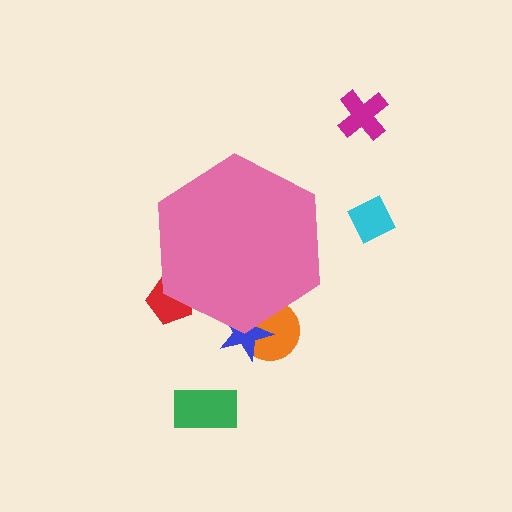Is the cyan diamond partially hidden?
No, the cyan diamond is fully visible.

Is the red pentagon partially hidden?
Yes, the red pentagon is partially hidden behind the pink hexagon.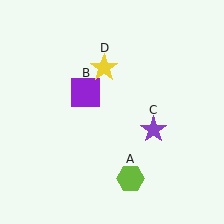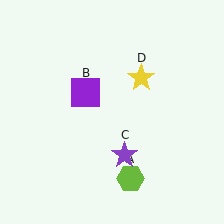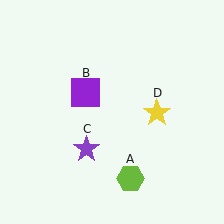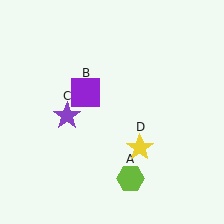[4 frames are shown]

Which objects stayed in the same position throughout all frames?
Lime hexagon (object A) and purple square (object B) remained stationary.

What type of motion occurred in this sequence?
The purple star (object C), yellow star (object D) rotated clockwise around the center of the scene.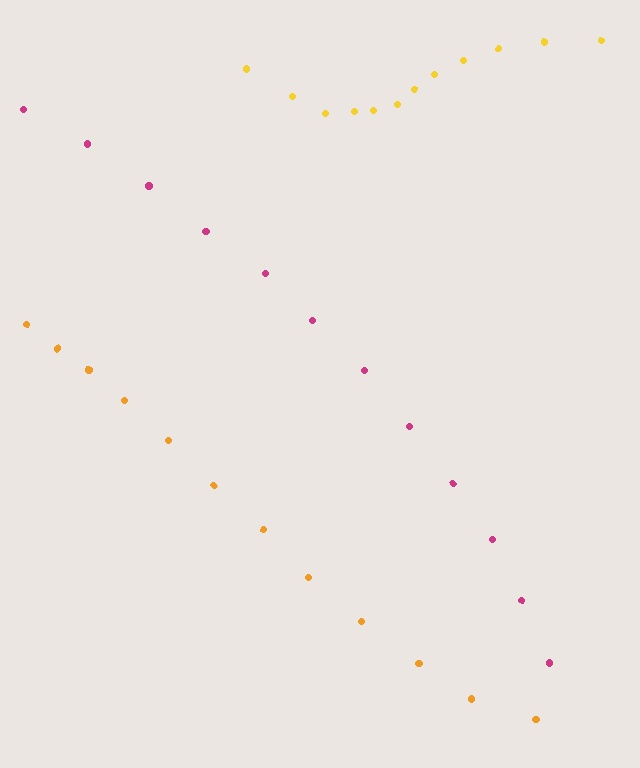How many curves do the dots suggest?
There are 3 distinct paths.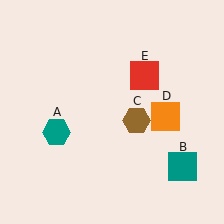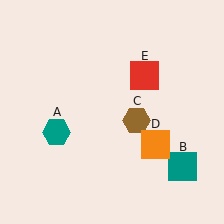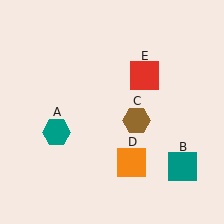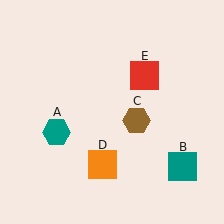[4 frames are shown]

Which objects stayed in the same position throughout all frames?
Teal hexagon (object A) and teal square (object B) and brown hexagon (object C) and red square (object E) remained stationary.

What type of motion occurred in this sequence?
The orange square (object D) rotated clockwise around the center of the scene.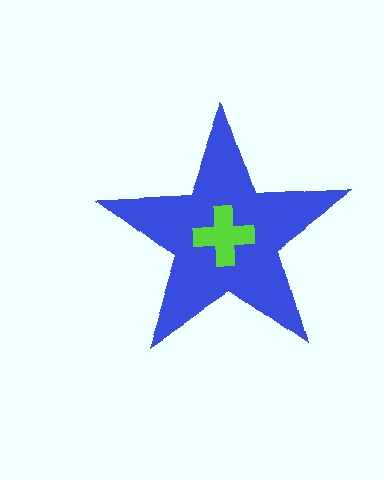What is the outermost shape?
The blue star.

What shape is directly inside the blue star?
The lime cross.